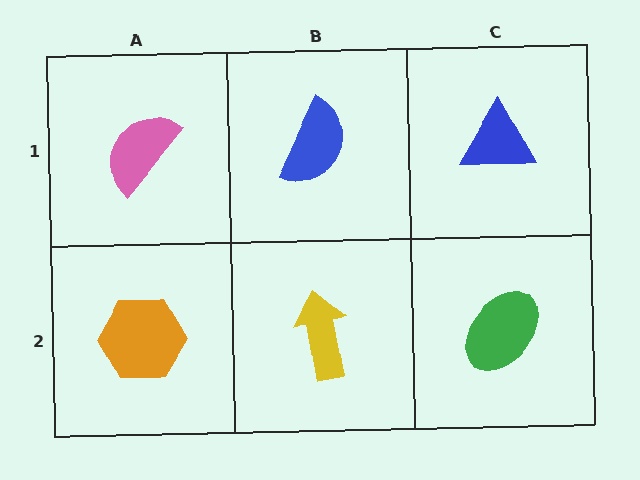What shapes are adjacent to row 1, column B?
A yellow arrow (row 2, column B), a pink semicircle (row 1, column A), a blue triangle (row 1, column C).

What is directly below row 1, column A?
An orange hexagon.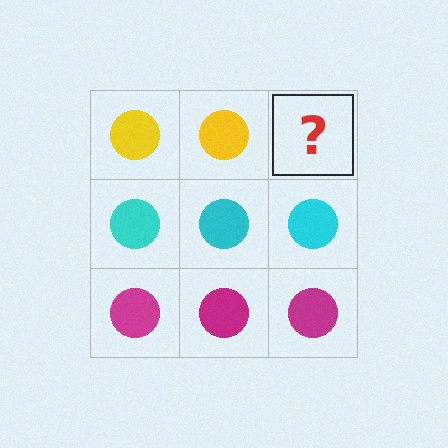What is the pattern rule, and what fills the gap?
The rule is that each row has a consistent color. The gap should be filled with a yellow circle.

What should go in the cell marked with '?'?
The missing cell should contain a yellow circle.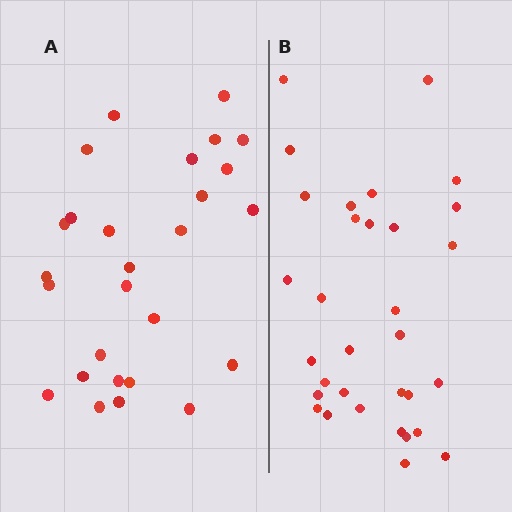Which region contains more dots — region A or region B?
Region B (the right region) has more dots.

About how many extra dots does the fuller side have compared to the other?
Region B has about 5 more dots than region A.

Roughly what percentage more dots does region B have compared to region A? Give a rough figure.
About 20% more.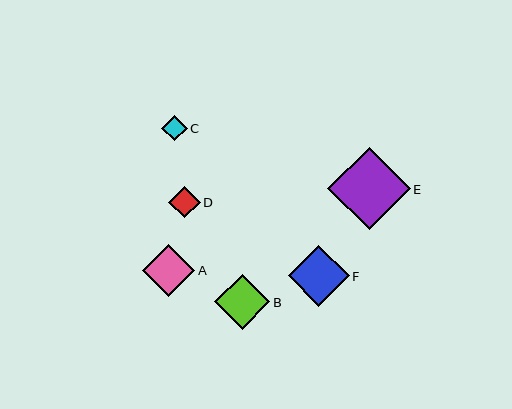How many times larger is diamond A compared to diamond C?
Diamond A is approximately 2.1 times the size of diamond C.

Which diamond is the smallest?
Diamond C is the smallest with a size of approximately 25 pixels.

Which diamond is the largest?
Diamond E is the largest with a size of approximately 82 pixels.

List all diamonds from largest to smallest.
From largest to smallest: E, F, B, A, D, C.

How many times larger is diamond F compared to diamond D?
Diamond F is approximately 1.9 times the size of diamond D.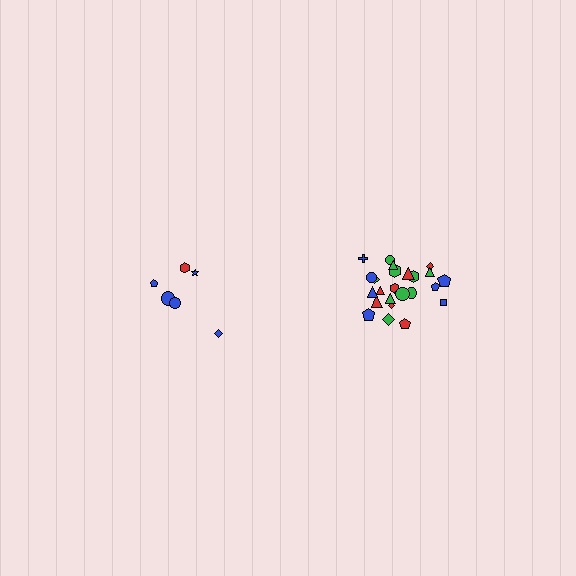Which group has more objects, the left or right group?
The right group.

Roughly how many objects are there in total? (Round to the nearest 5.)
Roughly 30 objects in total.